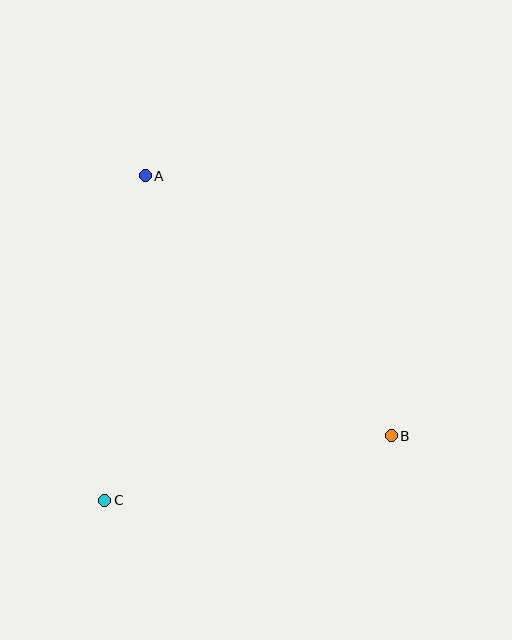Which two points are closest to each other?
Points B and C are closest to each other.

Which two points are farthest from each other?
Points A and B are farthest from each other.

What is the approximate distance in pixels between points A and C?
The distance between A and C is approximately 327 pixels.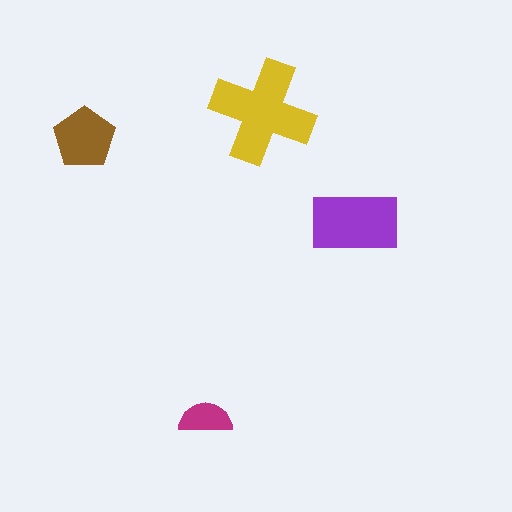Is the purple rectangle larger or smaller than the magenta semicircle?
Larger.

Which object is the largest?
The yellow cross.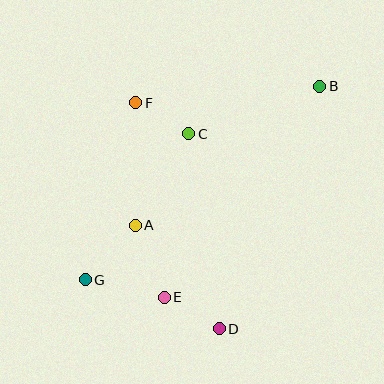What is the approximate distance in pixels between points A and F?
The distance between A and F is approximately 122 pixels.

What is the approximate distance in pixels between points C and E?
The distance between C and E is approximately 166 pixels.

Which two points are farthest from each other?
Points B and G are farthest from each other.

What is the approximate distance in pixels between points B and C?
The distance between B and C is approximately 139 pixels.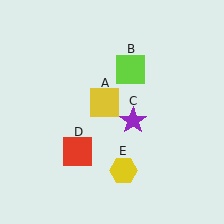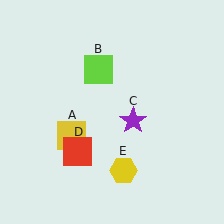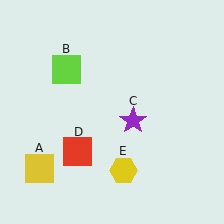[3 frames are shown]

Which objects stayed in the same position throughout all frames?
Purple star (object C) and red square (object D) and yellow hexagon (object E) remained stationary.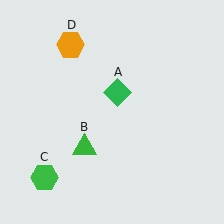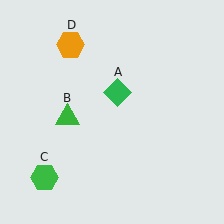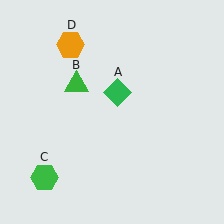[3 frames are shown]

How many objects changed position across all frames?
1 object changed position: green triangle (object B).